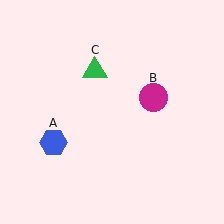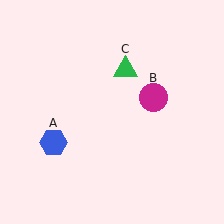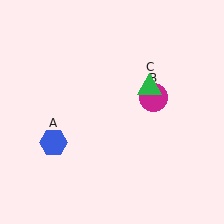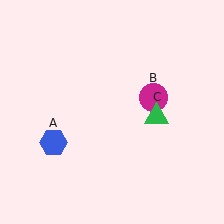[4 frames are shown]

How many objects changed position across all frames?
1 object changed position: green triangle (object C).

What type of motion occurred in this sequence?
The green triangle (object C) rotated clockwise around the center of the scene.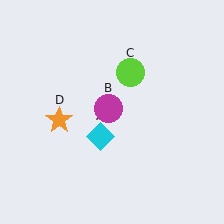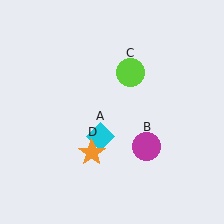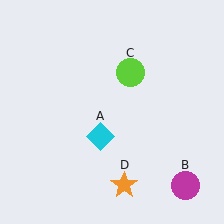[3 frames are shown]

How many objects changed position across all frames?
2 objects changed position: magenta circle (object B), orange star (object D).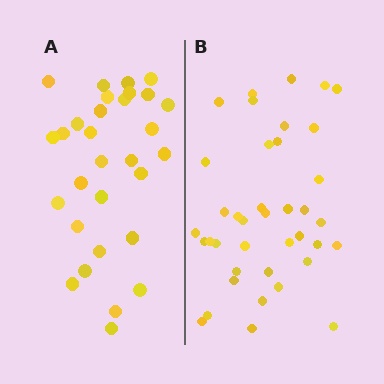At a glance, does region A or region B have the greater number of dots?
Region B (the right region) has more dots.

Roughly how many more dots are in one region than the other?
Region B has roughly 8 or so more dots than region A.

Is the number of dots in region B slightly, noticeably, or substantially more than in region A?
Region B has noticeably more, but not dramatically so. The ratio is roughly 1.3 to 1.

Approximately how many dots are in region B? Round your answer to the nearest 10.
About 40 dots. (The exact count is 39, which rounds to 40.)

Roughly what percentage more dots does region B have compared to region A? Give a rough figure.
About 30% more.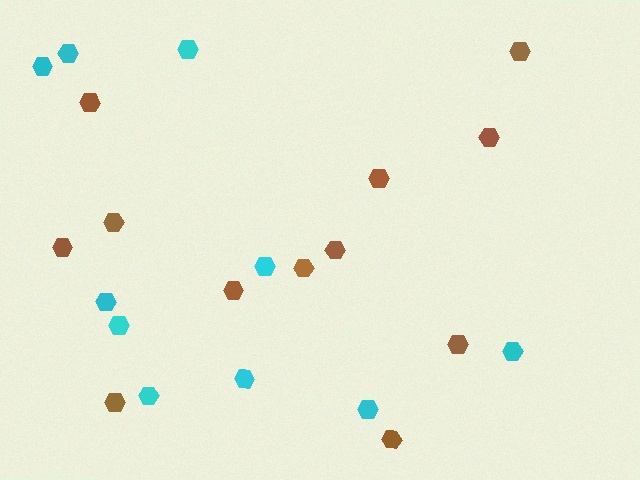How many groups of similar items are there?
There are 2 groups: one group of brown hexagons (12) and one group of cyan hexagons (10).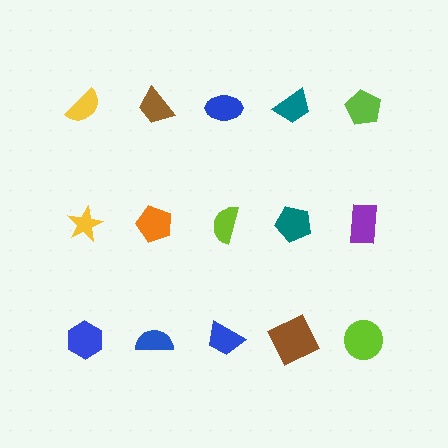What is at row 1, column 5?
A lime pentagon.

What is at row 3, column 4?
A brown square.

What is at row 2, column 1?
A yellow star.